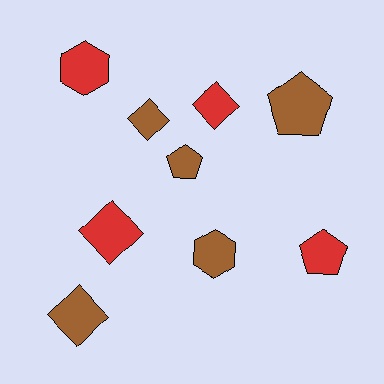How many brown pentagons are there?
There are 2 brown pentagons.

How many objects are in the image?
There are 9 objects.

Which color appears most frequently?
Brown, with 5 objects.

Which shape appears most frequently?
Diamond, with 4 objects.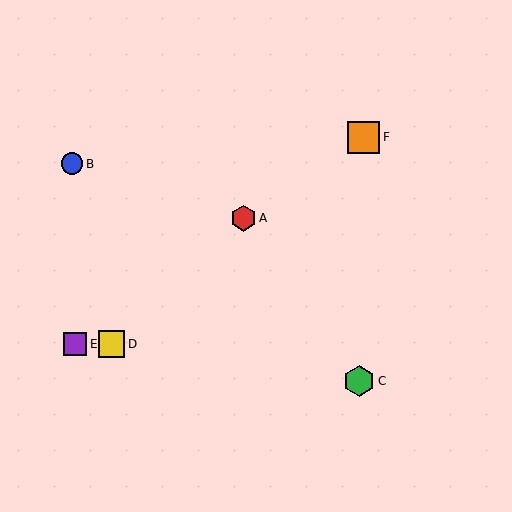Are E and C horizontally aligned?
No, E is at y≈344 and C is at y≈381.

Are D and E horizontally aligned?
Yes, both are at y≈344.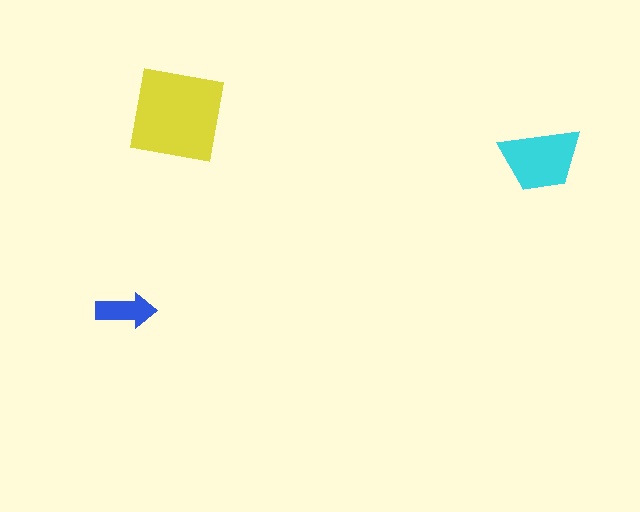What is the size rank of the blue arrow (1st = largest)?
3rd.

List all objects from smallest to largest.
The blue arrow, the cyan trapezoid, the yellow square.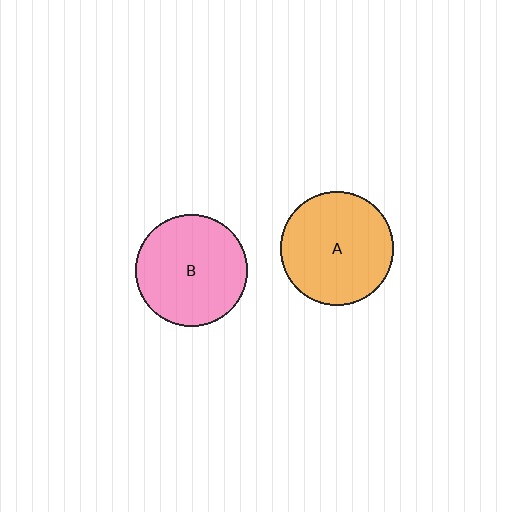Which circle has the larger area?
Circle A (orange).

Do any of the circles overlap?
No, none of the circles overlap.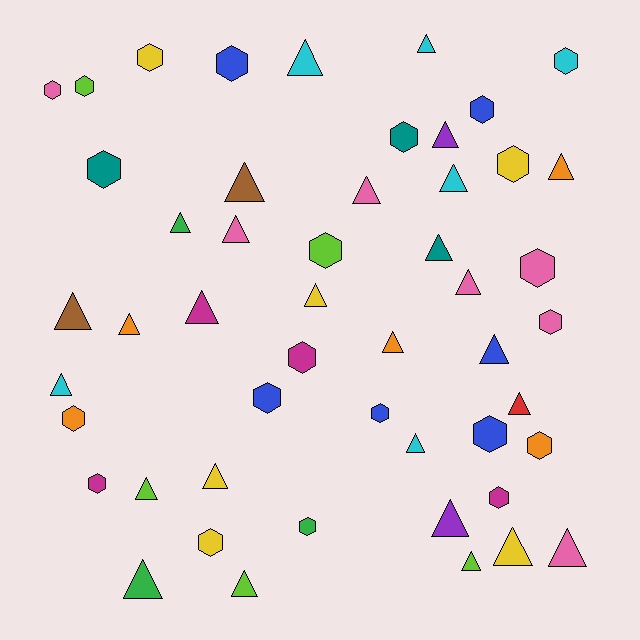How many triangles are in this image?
There are 28 triangles.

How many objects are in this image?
There are 50 objects.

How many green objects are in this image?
There are 3 green objects.